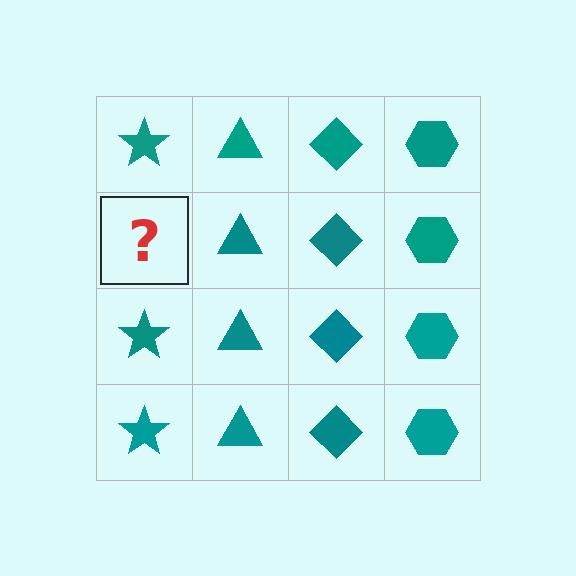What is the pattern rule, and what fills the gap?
The rule is that each column has a consistent shape. The gap should be filled with a teal star.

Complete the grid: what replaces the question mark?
The question mark should be replaced with a teal star.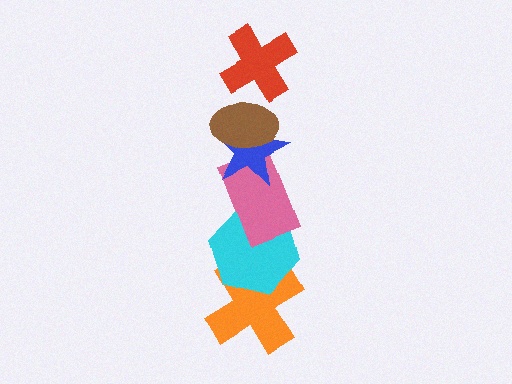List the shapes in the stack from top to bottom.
From top to bottom: the red cross, the brown ellipse, the blue star, the pink rectangle, the cyan hexagon, the orange cross.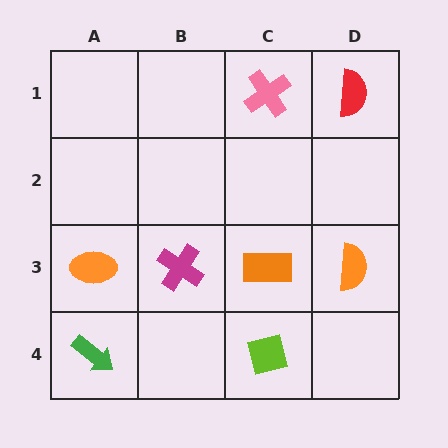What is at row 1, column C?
A pink cross.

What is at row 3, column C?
An orange rectangle.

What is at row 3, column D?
An orange semicircle.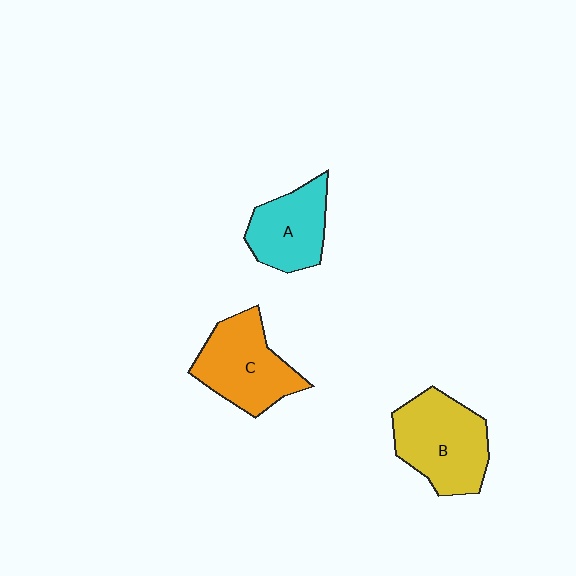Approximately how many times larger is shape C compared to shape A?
Approximately 1.3 times.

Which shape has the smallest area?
Shape A (cyan).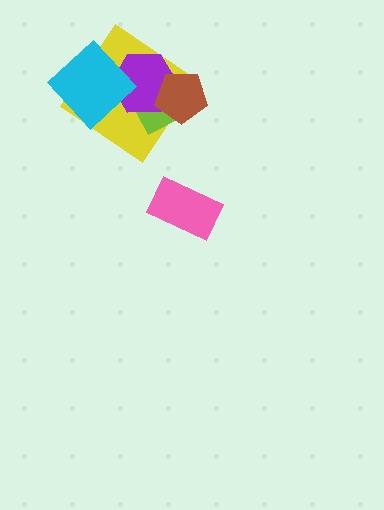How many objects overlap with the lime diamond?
3 objects overlap with the lime diamond.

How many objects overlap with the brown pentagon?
3 objects overlap with the brown pentagon.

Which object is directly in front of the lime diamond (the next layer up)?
The purple hexagon is directly in front of the lime diamond.